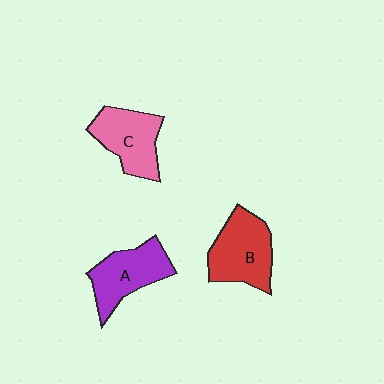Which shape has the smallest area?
Shape C (pink).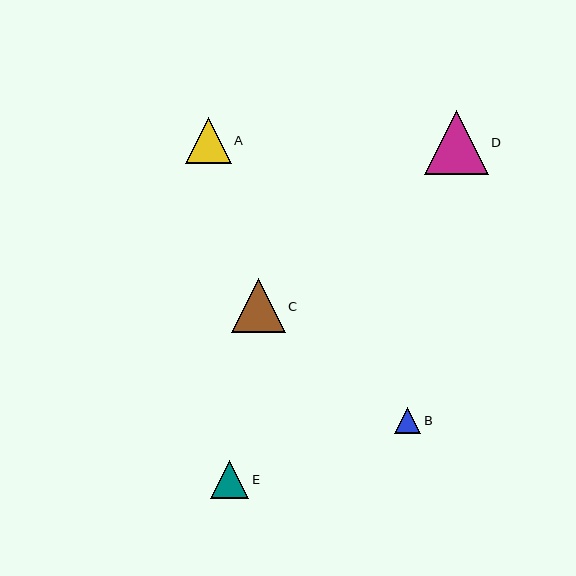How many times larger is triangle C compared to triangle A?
Triangle C is approximately 1.2 times the size of triangle A.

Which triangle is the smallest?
Triangle B is the smallest with a size of approximately 26 pixels.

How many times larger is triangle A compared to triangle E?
Triangle A is approximately 1.2 times the size of triangle E.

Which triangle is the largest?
Triangle D is the largest with a size of approximately 64 pixels.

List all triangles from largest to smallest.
From largest to smallest: D, C, A, E, B.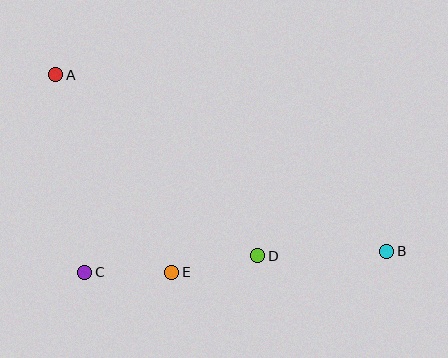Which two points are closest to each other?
Points C and E are closest to each other.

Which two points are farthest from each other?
Points A and B are farthest from each other.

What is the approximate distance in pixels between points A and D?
The distance between A and D is approximately 271 pixels.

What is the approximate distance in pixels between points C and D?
The distance between C and D is approximately 174 pixels.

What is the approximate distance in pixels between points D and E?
The distance between D and E is approximately 88 pixels.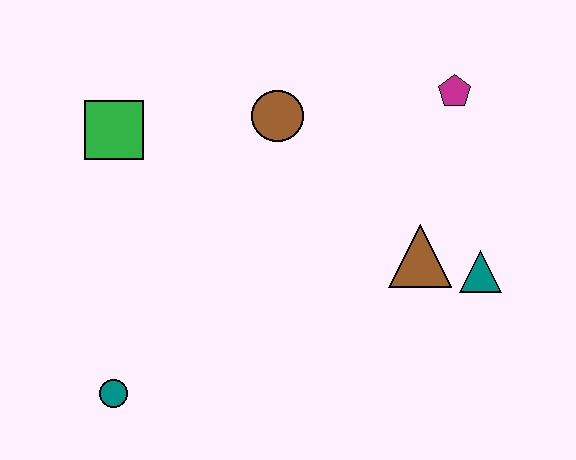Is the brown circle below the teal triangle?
No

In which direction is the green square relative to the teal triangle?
The green square is to the left of the teal triangle.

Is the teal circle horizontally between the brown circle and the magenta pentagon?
No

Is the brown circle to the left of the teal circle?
No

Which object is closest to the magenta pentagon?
The brown triangle is closest to the magenta pentagon.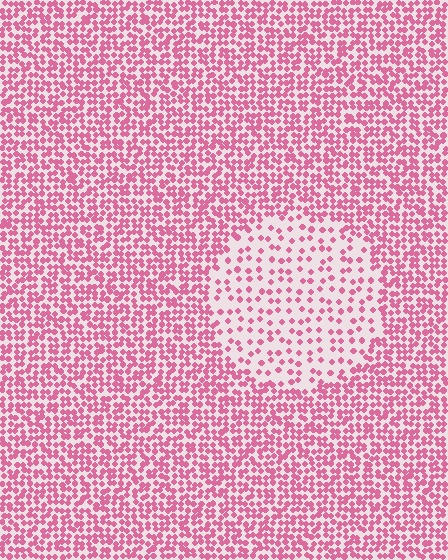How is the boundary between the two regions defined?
The boundary is defined by a change in element density (approximately 2.4x ratio). All elements are the same color, size, and shape.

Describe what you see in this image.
The image contains small pink elements arranged at two different densities. A circle-shaped region is visible where the elements are less densely packed than the surrounding area.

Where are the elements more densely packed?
The elements are more densely packed outside the circle boundary.